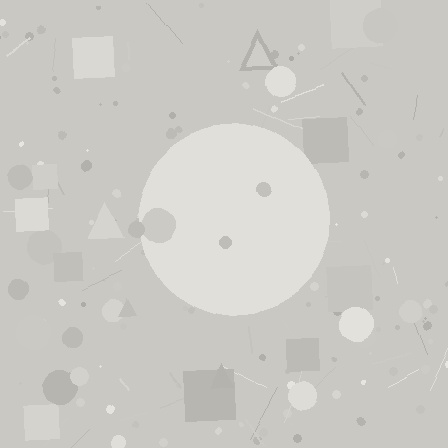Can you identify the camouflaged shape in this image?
The camouflaged shape is a circle.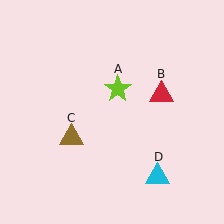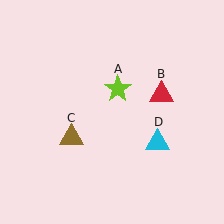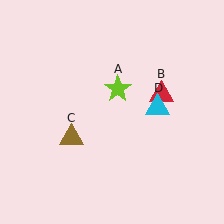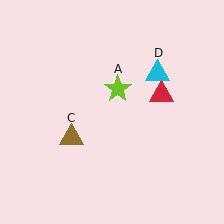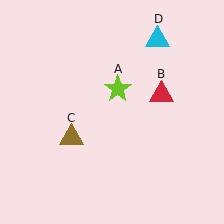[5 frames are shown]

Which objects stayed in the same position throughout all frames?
Lime star (object A) and red triangle (object B) and brown triangle (object C) remained stationary.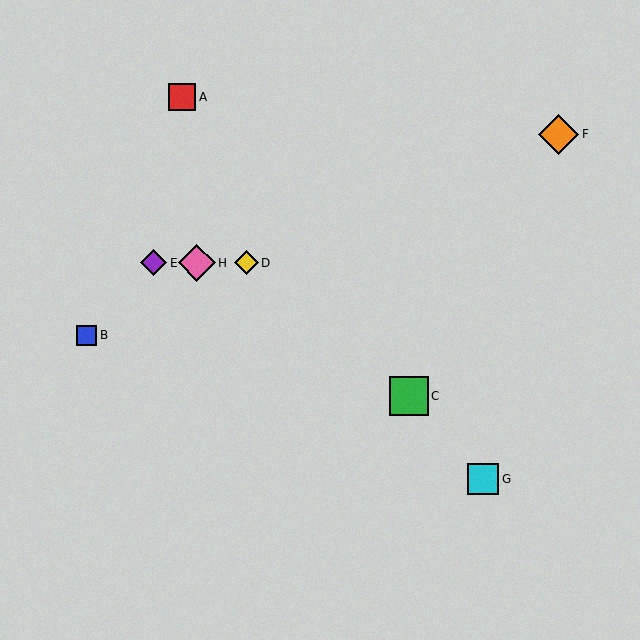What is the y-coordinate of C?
Object C is at y≈396.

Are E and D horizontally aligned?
Yes, both are at y≈263.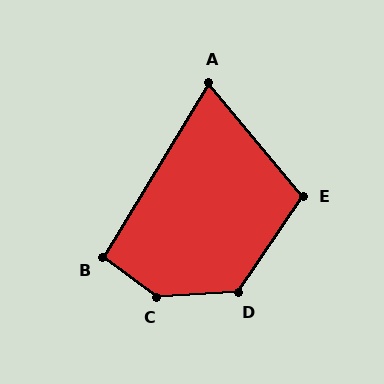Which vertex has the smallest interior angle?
A, at approximately 71 degrees.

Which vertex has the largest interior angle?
C, at approximately 141 degrees.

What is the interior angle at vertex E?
Approximately 107 degrees (obtuse).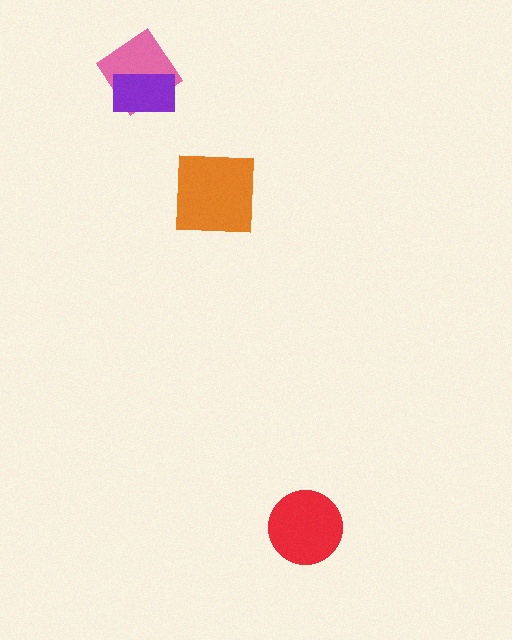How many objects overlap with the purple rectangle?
1 object overlaps with the purple rectangle.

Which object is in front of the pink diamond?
The purple rectangle is in front of the pink diamond.